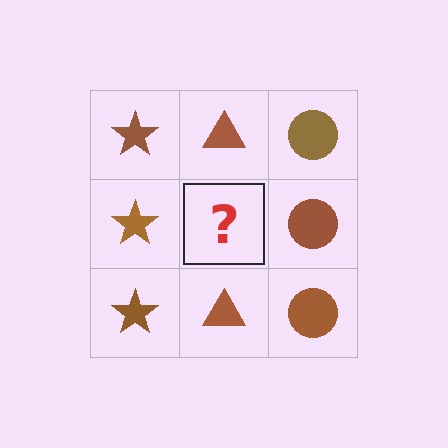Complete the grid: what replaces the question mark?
The question mark should be replaced with a brown triangle.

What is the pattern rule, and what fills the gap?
The rule is that each column has a consistent shape. The gap should be filled with a brown triangle.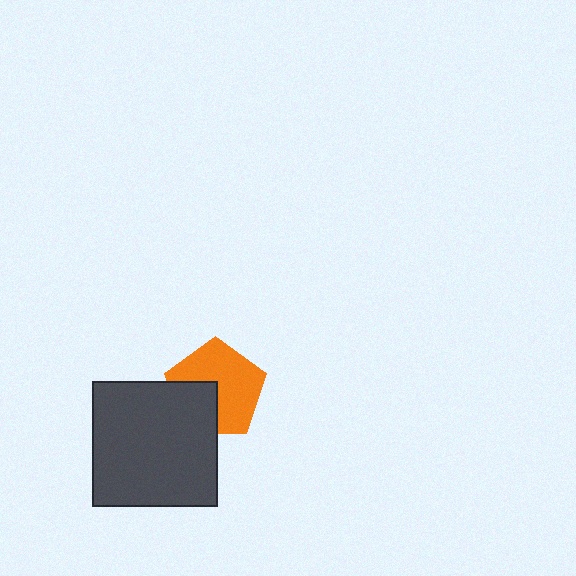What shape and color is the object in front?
The object in front is a dark gray square.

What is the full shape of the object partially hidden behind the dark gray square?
The partially hidden object is an orange pentagon.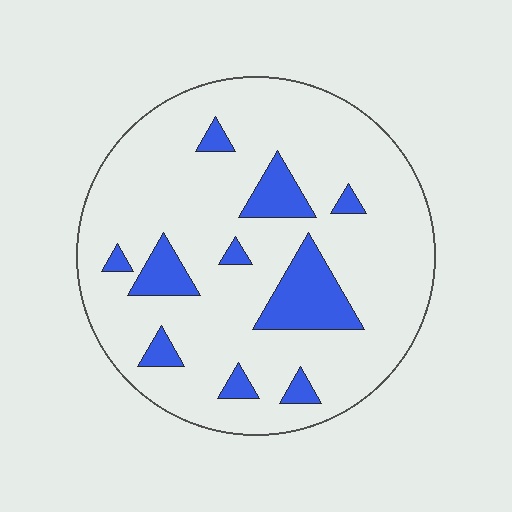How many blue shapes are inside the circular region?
10.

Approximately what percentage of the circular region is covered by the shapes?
Approximately 15%.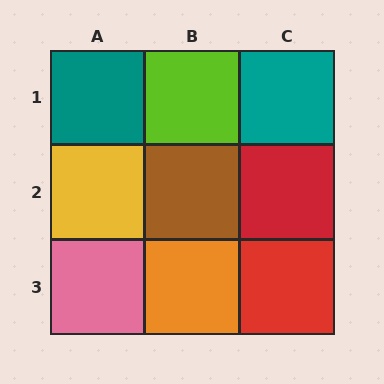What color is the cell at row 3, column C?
Red.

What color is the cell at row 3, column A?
Pink.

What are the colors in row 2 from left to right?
Yellow, brown, red.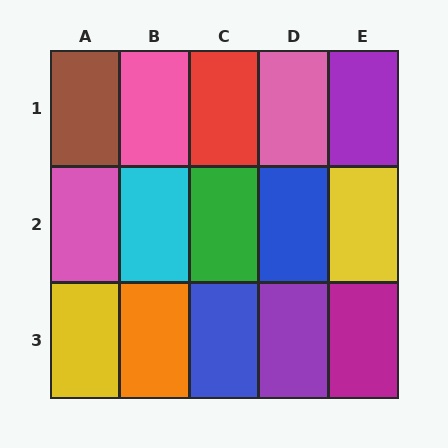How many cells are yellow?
2 cells are yellow.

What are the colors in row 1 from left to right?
Brown, pink, red, pink, purple.